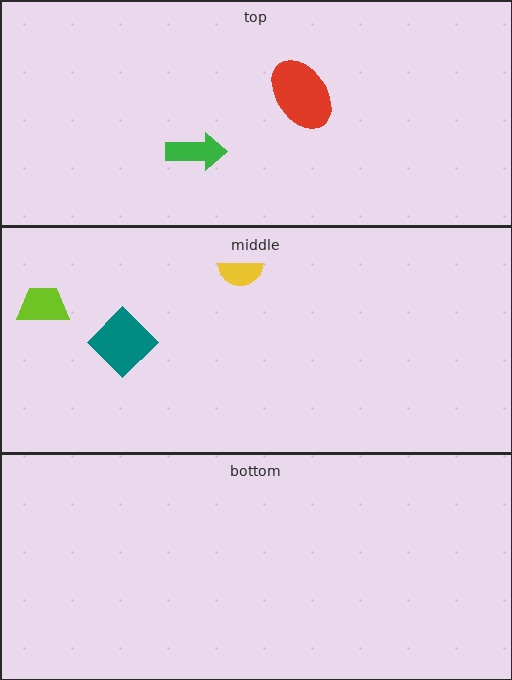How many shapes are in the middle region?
3.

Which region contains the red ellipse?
The top region.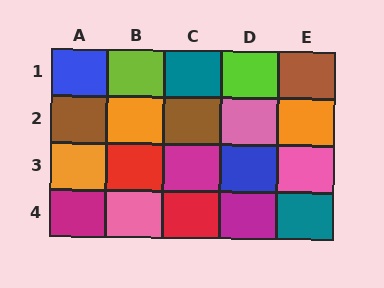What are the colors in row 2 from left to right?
Brown, orange, brown, pink, orange.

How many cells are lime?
2 cells are lime.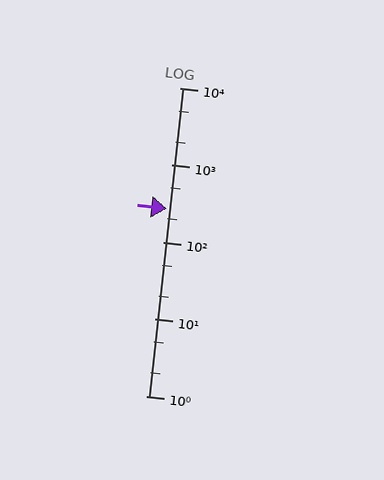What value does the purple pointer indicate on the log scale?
The pointer indicates approximately 270.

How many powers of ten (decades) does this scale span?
The scale spans 4 decades, from 1 to 10000.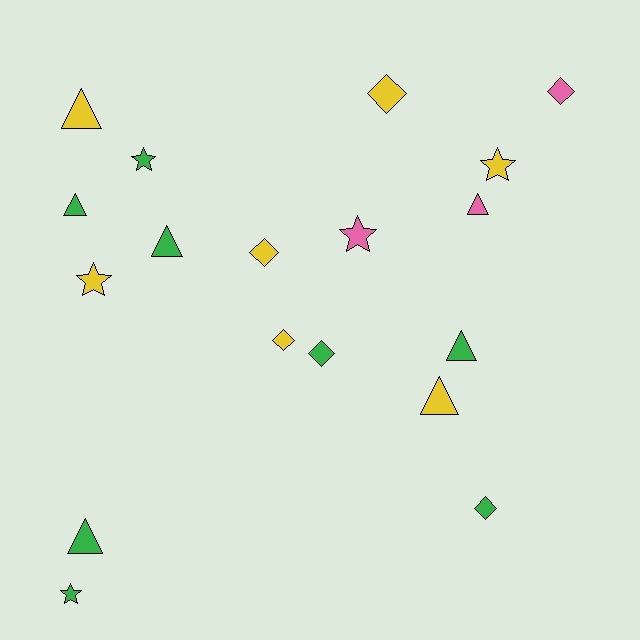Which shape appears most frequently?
Triangle, with 7 objects.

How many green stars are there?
There are 2 green stars.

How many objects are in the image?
There are 18 objects.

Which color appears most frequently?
Green, with 8 objects.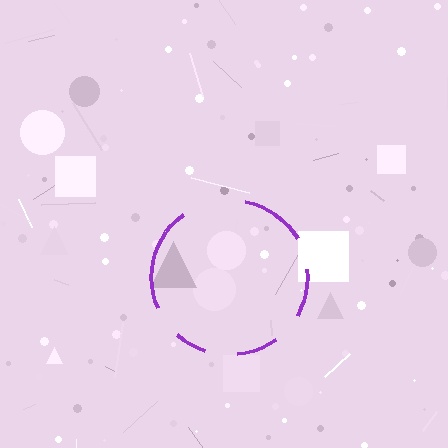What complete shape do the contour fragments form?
The contour fragments form a circle.